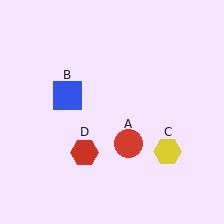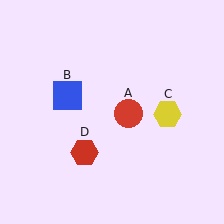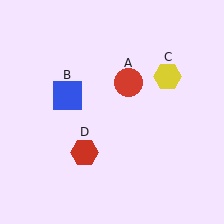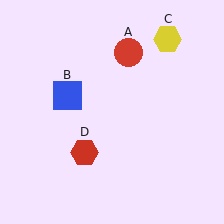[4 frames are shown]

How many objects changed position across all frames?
2 objects changed position: red circle (object A), yellow hexagon (object C).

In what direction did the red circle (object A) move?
The red circle (object A) moved up.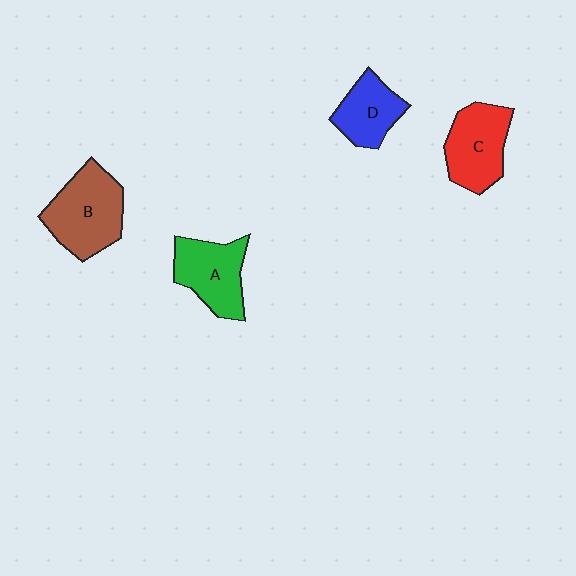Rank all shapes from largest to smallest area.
From largest to smallest: B (brown), C (red), A (green), D (blue).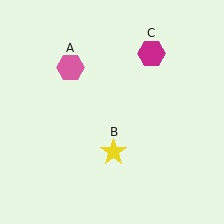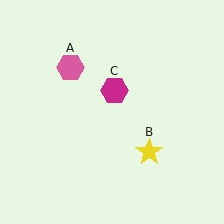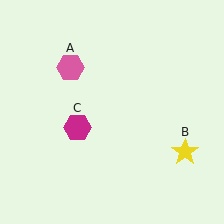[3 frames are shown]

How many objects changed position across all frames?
2 objects changed position: yellow star (object B), magenta hexagon (object C).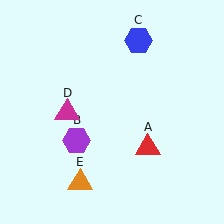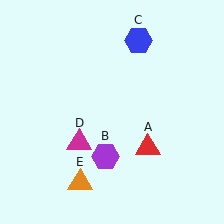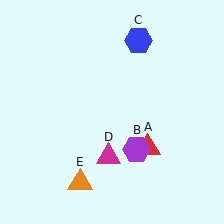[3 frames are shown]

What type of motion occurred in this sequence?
The purple hexagon (object B), magenta triangle (object D) rotated counterclockwise around the center of the scene.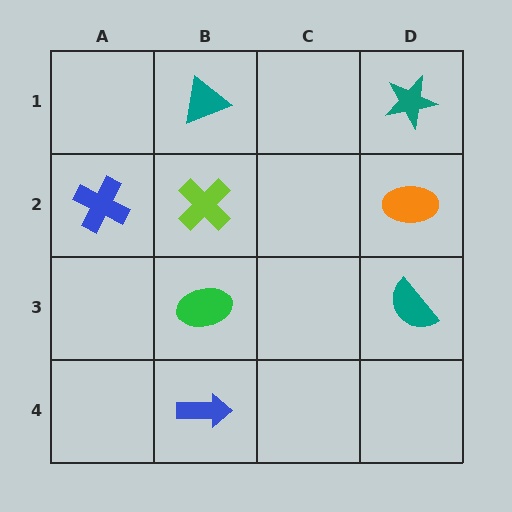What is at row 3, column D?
A teal semicircle.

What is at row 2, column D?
An orange ellipse.